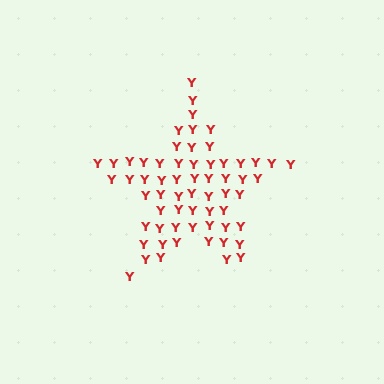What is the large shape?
The large shape is a star.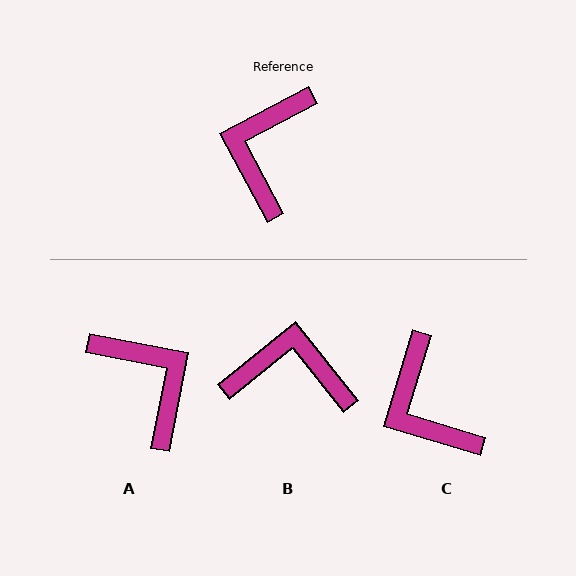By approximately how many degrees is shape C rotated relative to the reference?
Approximately 45 degrees counter-clockwise.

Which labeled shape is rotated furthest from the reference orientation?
A, about 129 degrees away.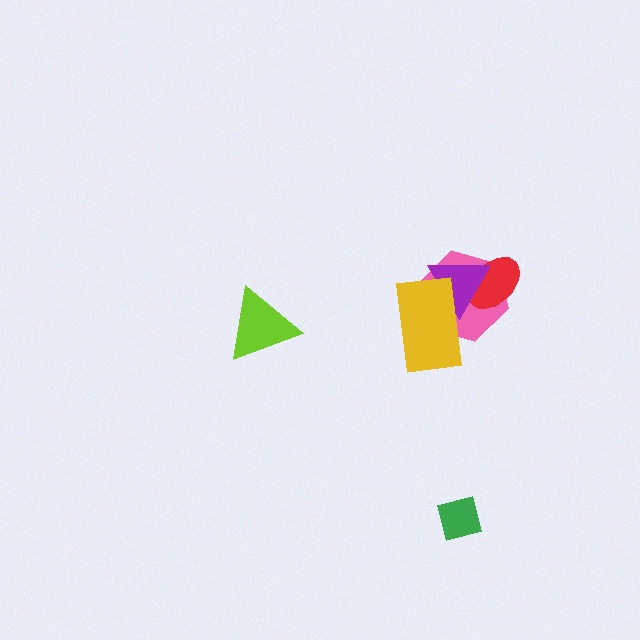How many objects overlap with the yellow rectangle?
2 objects overlap with the yellow rectangle.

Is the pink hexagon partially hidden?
Yes, it is partially covered by another shape.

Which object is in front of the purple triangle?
The yellow rectangle is in front of the purple triangle.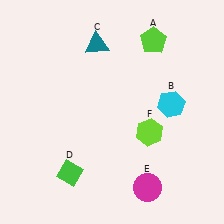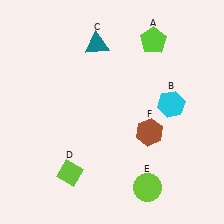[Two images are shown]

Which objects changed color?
D changed from green to lime. E changed from magenta to lime. F changed from lime to brown.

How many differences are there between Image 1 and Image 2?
There are 3 differences between the two images.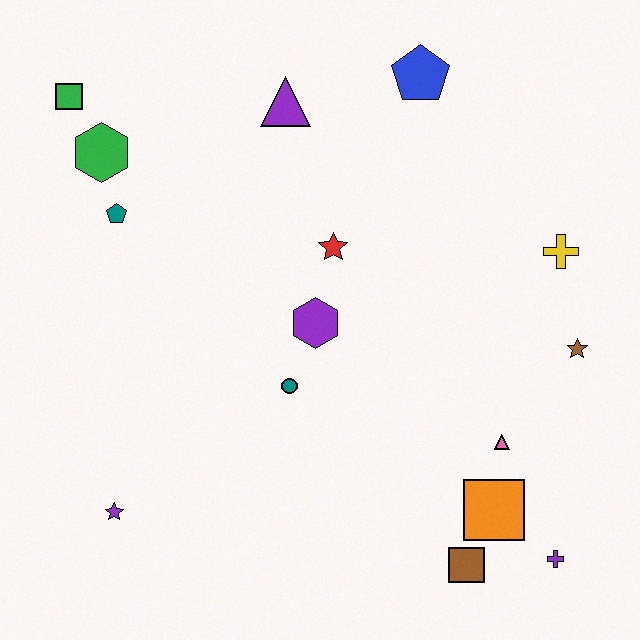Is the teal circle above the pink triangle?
Yes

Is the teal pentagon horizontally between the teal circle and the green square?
Yes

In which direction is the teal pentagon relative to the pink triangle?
The teal pentagon is to the left of the pink triangle.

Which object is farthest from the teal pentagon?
The purple cross is farthest from the teal pentagon.